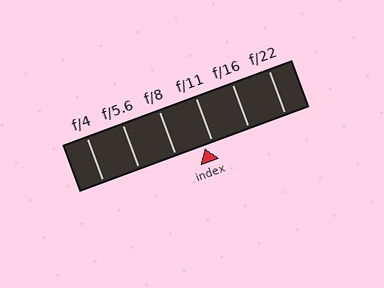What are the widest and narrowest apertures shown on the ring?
The widest aperture shown is f/4 and the narrowest is f/22.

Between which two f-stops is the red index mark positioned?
The index mark is between f/8 and f/11.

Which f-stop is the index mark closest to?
The index mark is closest to f/11.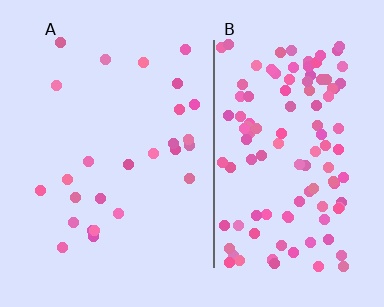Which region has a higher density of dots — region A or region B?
B (the right).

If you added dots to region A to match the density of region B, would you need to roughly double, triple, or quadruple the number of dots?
Approximately quadruple.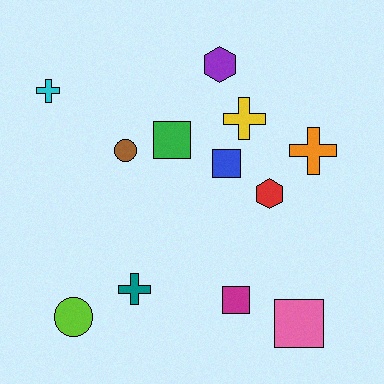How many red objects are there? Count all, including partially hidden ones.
There is 1 red object.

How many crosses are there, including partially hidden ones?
There are 4 crosses.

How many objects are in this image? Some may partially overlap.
There are 12 objects.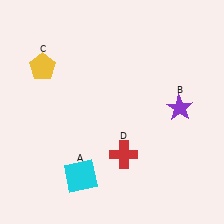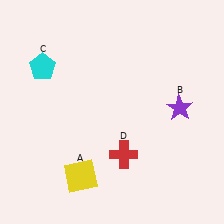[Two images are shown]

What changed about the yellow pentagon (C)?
In Image 1, C is yellow. In Image 2, it changed to cyan.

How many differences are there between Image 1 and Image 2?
There are 2 differences between the two images.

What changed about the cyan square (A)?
In Image 1, A is cyan. In Image 2, it changed to yellow.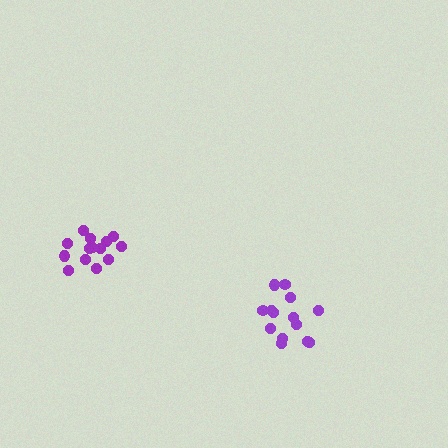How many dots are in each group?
Group 1: 14 dots, Group 2: 14 dots (28 total).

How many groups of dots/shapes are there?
There are 2 groups.